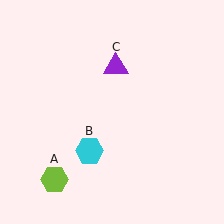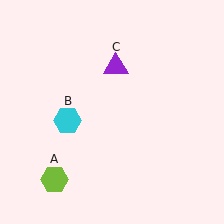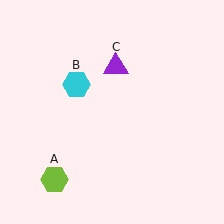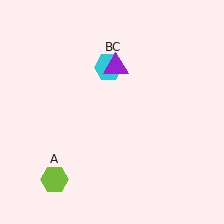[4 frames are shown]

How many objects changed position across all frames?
1 object changed position: cyan hexagon (object B).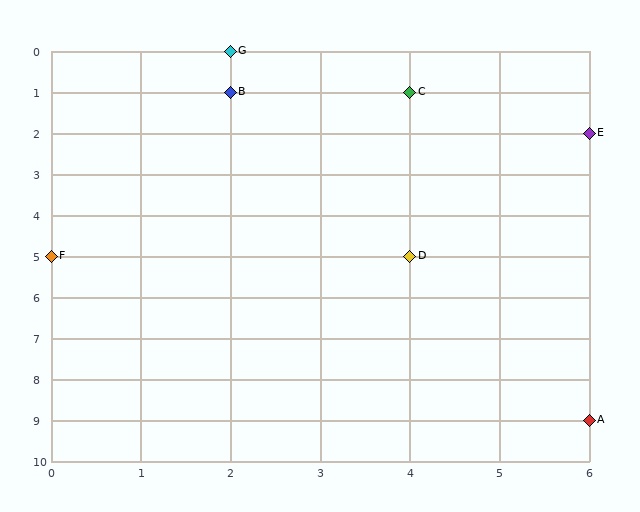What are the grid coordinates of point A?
Point A is at grid coordinates (6, 9).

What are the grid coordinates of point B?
Point B is at grid coordinates (2, 1).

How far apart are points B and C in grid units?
Points B and C are 2 columns apart.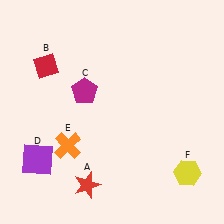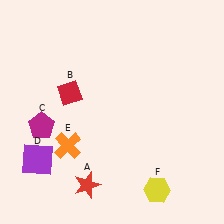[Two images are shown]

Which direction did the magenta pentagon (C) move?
The magenta pentagon (C) moved left.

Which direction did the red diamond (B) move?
The red diamond (B) moved down.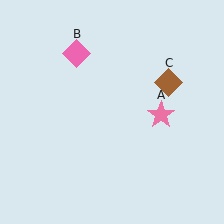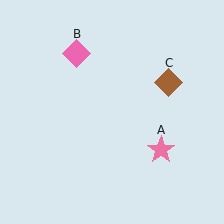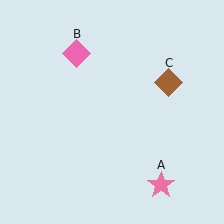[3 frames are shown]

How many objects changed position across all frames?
1 object changed position: pink star (object A).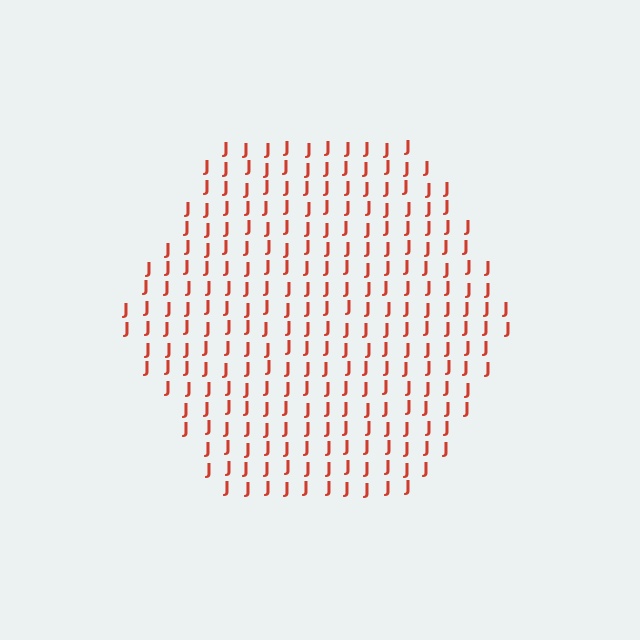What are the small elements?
The small elements are letter J's.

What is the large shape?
The large shape is a hexagon.